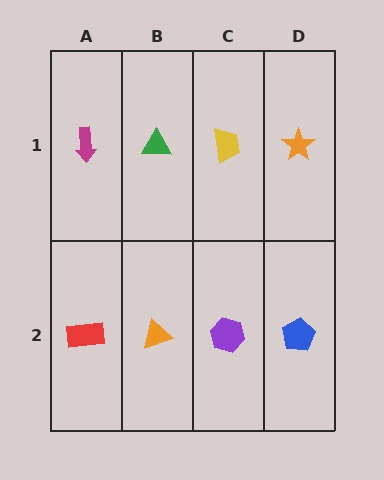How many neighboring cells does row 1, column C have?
3.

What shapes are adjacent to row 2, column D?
An orange star (row 1, column D), a purple hexagon (row 2, column C).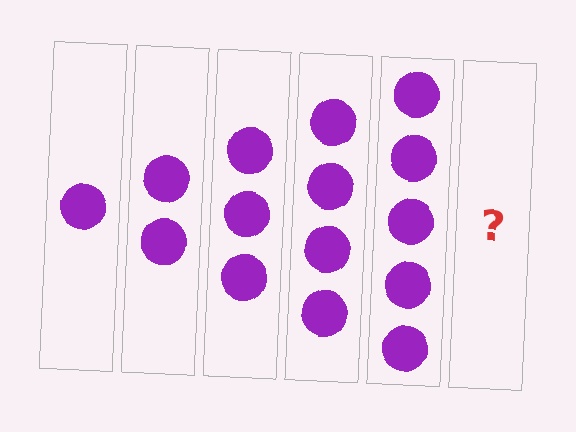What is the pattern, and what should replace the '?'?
The pattern is that each step adds one more circle. The '?' should be 6 circles.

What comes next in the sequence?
The next element should be 6 circles.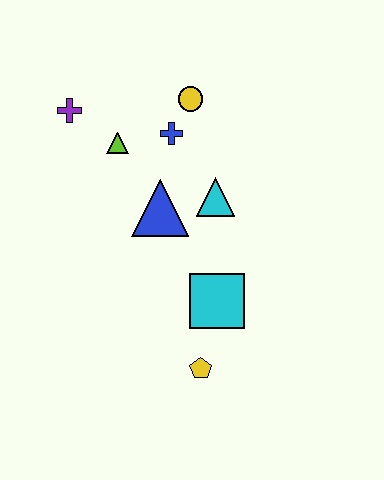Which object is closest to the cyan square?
The yellow pentagon is closest to the cyan square.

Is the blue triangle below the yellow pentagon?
No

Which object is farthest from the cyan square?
The purple cross is farthest from the cyan square.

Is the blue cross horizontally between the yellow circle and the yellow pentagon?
No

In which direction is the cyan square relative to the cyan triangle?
The cyan square is below the cyan triangle.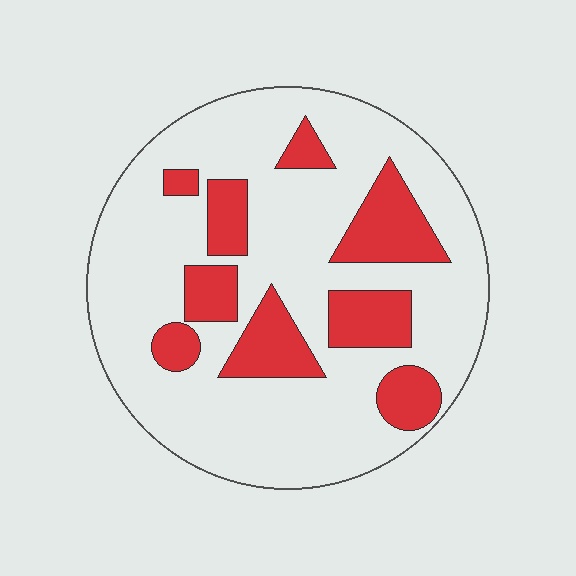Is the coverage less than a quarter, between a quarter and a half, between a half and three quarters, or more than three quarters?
Less than a quarter.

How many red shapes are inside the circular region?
9.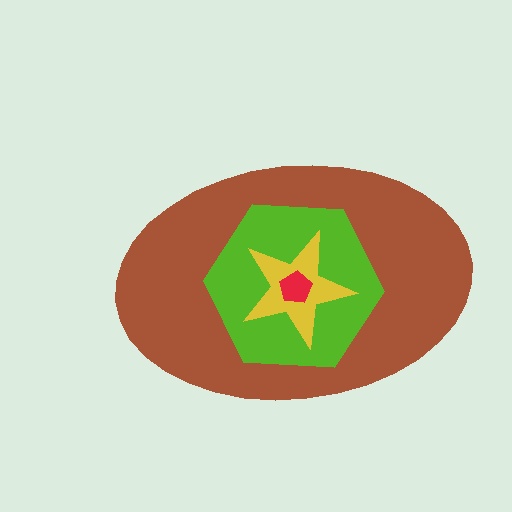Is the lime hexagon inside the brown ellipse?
Yes.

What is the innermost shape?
The red pentagon.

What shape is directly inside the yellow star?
The red pentagon.